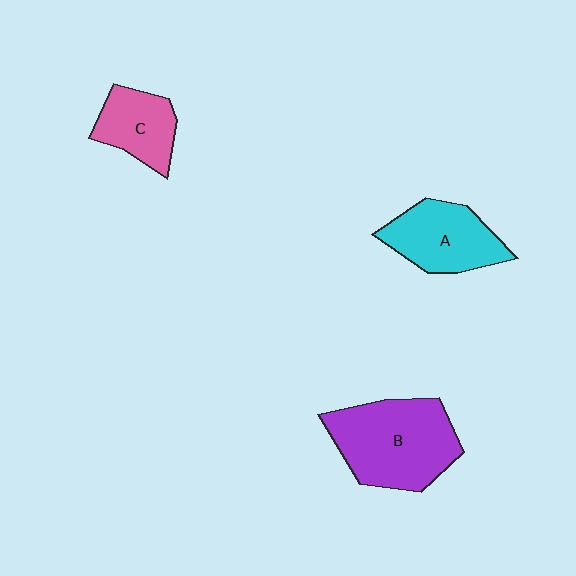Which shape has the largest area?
Shape B (purple).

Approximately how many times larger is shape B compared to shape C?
Approximately 1.9 times.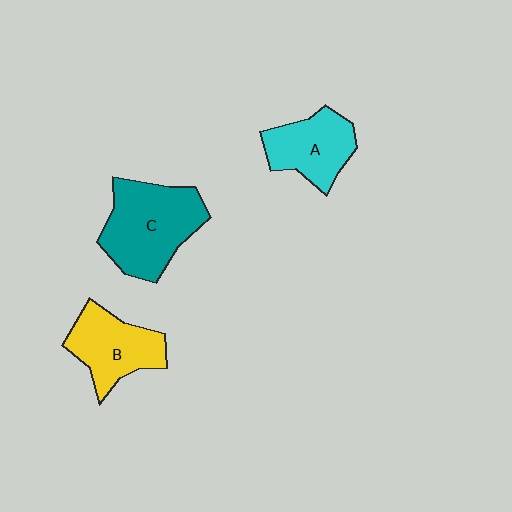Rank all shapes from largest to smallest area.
From largest to smallest: C (teal), B (yellow), A (cyan).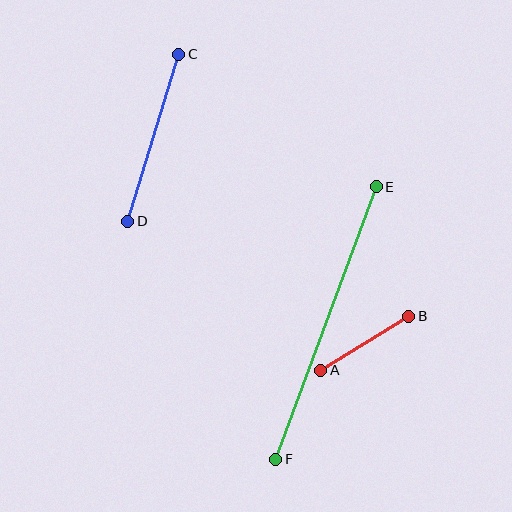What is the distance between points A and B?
The distance is approximately 103 pixels.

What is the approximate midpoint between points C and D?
The midpoint is at approximately (153, 138) pixels.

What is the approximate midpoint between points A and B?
The midpoint is at approximately (365, 343) pixels.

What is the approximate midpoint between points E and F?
The midpoint is at approximately (326, 323) pixels.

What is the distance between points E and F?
The distance is approximately 290 pixels.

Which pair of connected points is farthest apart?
Points E and F are farthest apart.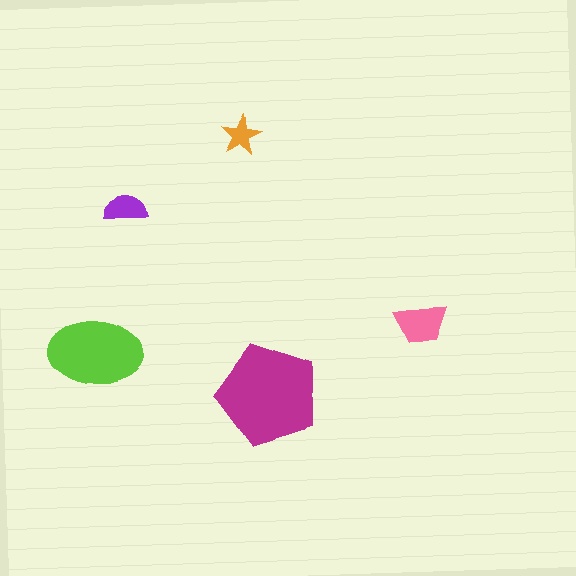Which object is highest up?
The orange star is topmost.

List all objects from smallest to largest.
The orange star, the purple semicircle, the pink trapezoid, the lime ellipse, the magenta pentagon.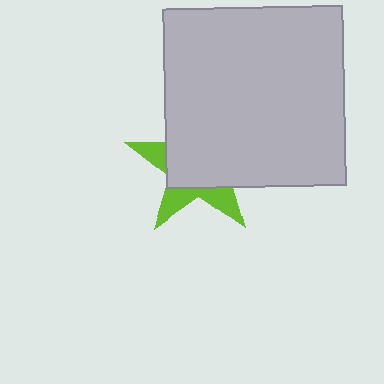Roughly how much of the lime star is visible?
A small part of it is visible (roughly 32%).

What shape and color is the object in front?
The object in front is a light gray square.